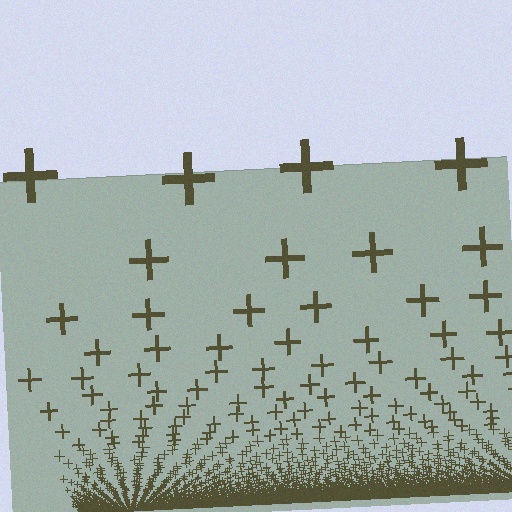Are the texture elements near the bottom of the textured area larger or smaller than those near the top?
Smaller. The gradient is inverted — elements near the bottom are smaller and denser.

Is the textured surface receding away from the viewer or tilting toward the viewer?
The surface appears to tilt toward the viewer. Texture elements get larger and sparser toward the top.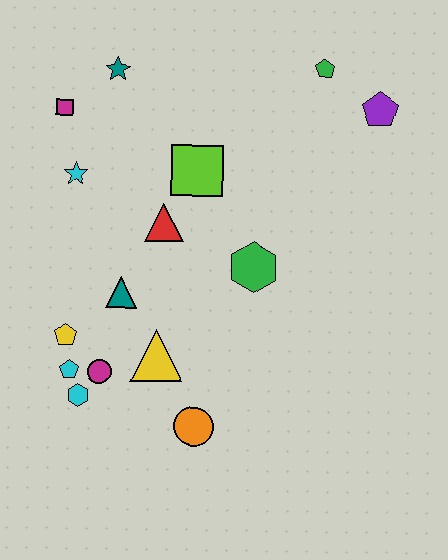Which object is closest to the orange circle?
The yellow triangle is closest to the orange circle.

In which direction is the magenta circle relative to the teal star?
The magenta circle is below the teal star.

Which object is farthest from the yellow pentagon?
The purple pentagon is farthest from the yellow pentagon.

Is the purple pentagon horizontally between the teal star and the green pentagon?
No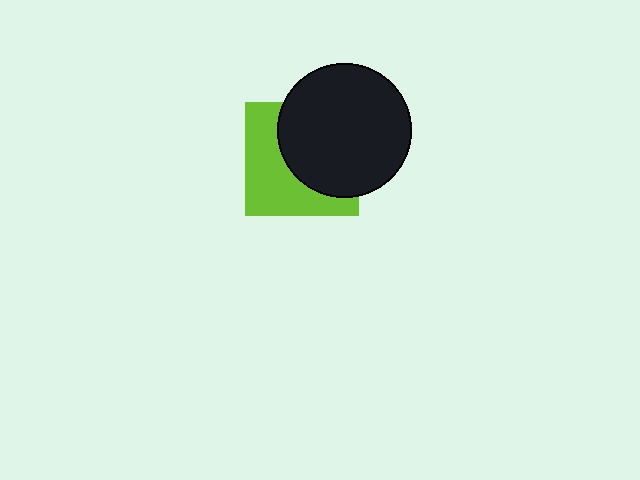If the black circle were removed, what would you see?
You would see the complete lime square.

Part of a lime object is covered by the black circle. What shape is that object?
It is a square.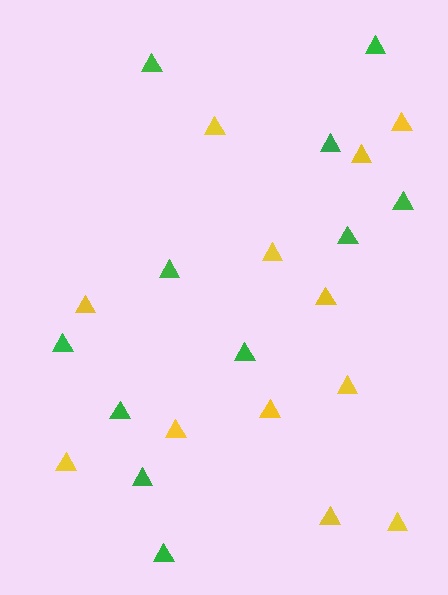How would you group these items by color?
There are 2 groups: one group of yellow triangles (12) and one group of green triangles (11).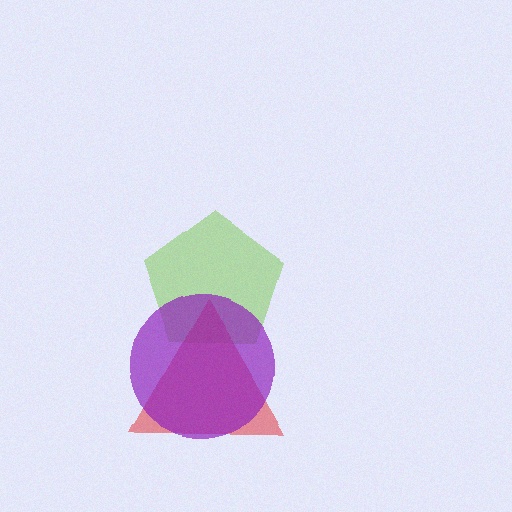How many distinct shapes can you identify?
There are 3 distinct shapes: a lime pentagon, a red triangle, a purple circle.